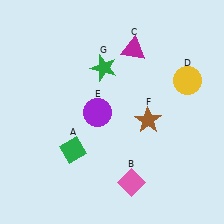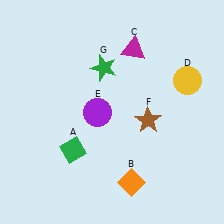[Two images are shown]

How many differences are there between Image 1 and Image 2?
There is 1 difference between the two images.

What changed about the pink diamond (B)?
In Image 1, B is pink. In Image 2, it changed to orange.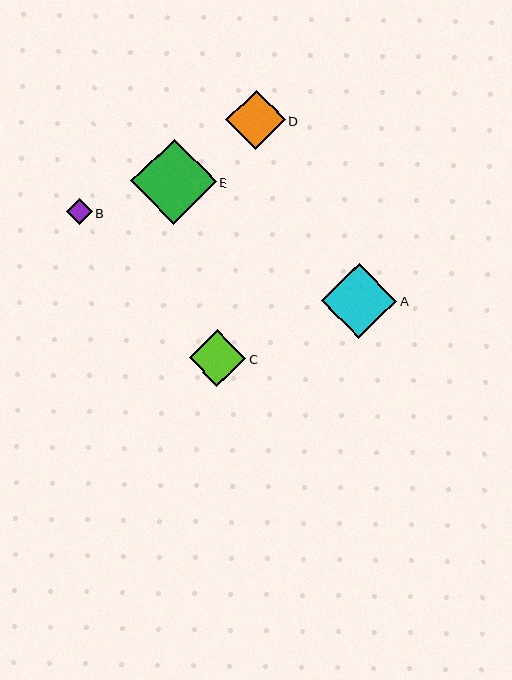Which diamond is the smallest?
Diamond B is the smallest with a size of approximately 26 pixels.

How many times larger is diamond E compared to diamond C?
Diamond E is approximately 1.5 times the size of diamond C.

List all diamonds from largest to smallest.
From largest to smallest: E, A, D, C, B.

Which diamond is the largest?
Diamond E is the largest with a size of approximately 85 pixels.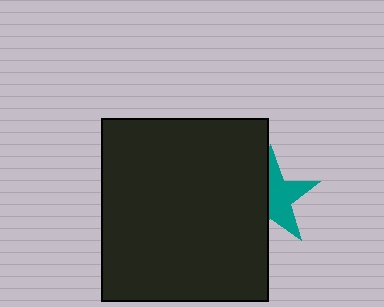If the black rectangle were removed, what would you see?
You would see the complete teal star.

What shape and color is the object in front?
The object in front is a black rectangle.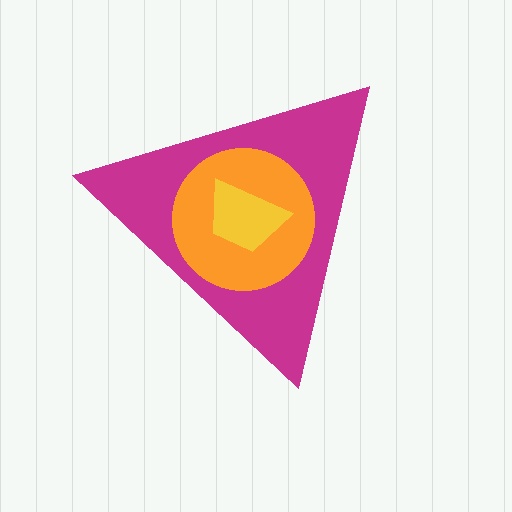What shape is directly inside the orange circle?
The yellow trapezoid.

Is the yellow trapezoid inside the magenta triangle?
Yes.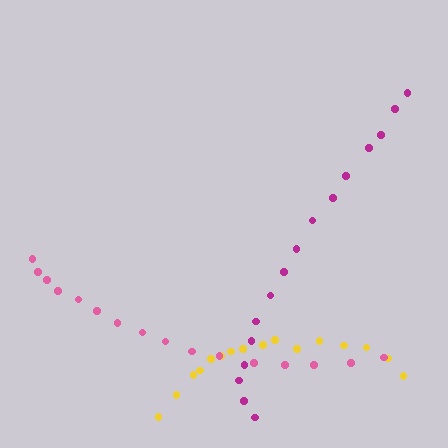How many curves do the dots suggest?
There are 3 distinct paths.